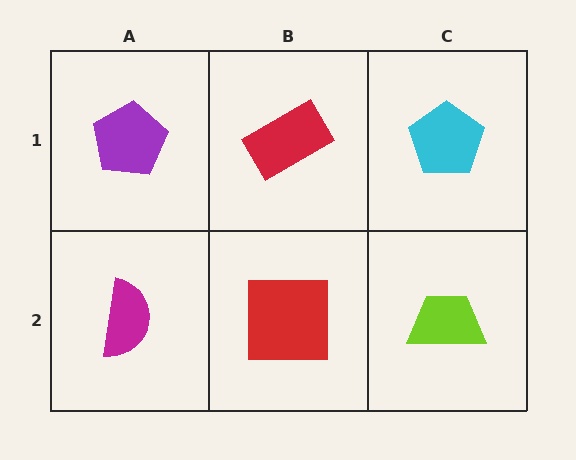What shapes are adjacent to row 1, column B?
A red square (row 2, column B), a purple pentagon (row 1, column A), a cyan pentagon (row 1, column C).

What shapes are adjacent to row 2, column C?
A cyan pentagon (row 1, column C), a red square (row 2, column B).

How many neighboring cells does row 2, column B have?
3.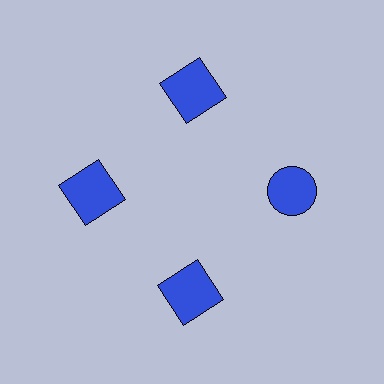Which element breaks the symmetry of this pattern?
The blue circle at roughly the 3 o'clock position breaks the symmetry. All other shapes are blue squares.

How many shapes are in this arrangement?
There are 4 shapes arranged in a ring pattern.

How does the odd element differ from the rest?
It has a different shape: circle instead of square.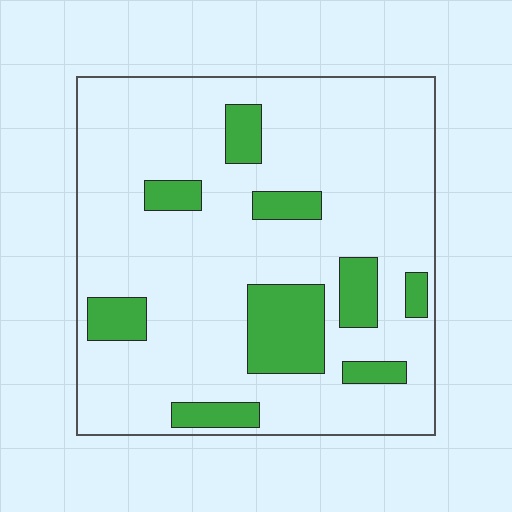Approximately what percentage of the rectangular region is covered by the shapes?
Approximately 20%.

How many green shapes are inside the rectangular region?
9.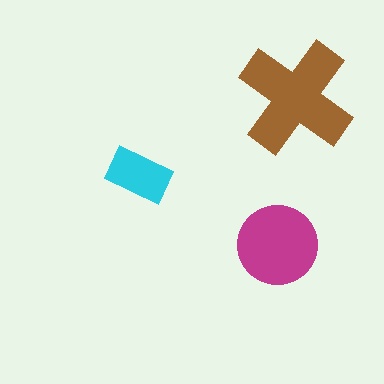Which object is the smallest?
The cyan rectangle.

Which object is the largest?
The brown cross.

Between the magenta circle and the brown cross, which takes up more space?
The brown cross.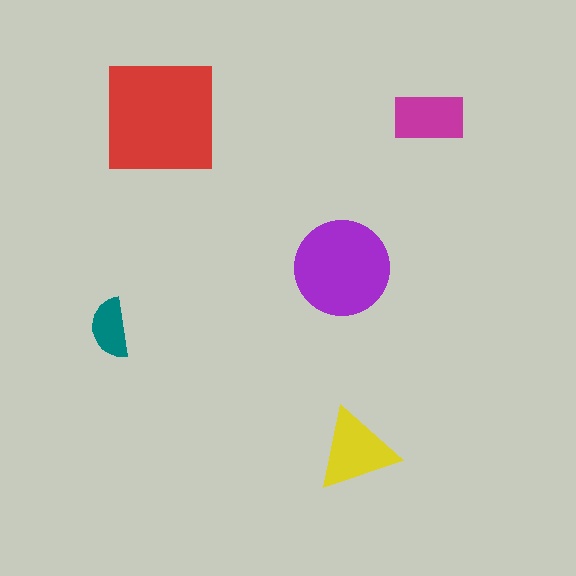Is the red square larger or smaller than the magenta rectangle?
Larger.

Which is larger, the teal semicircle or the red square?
The red square.